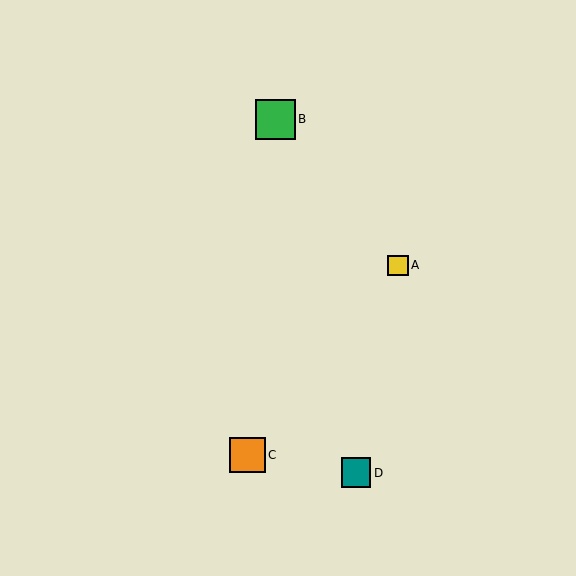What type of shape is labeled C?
Shape C is an orange square.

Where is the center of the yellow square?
The center of the yellow square is at (398, 265).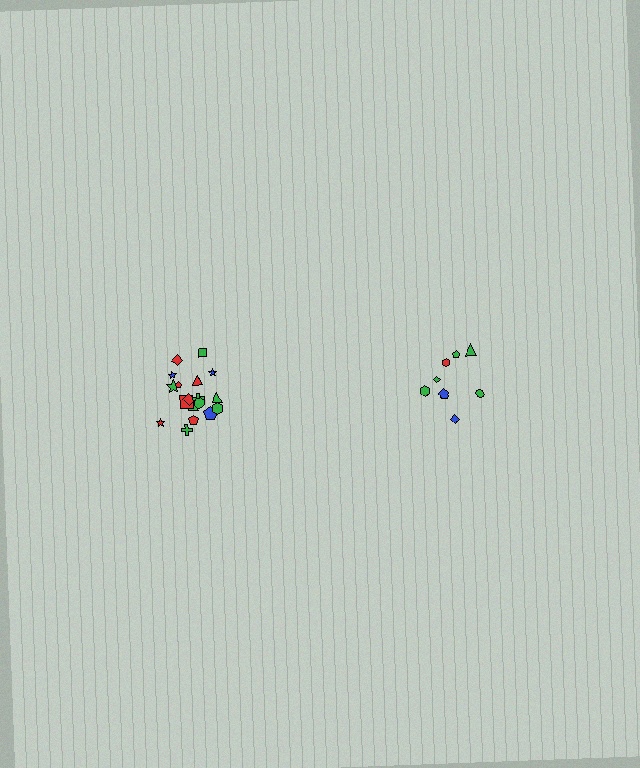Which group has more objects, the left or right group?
The left group.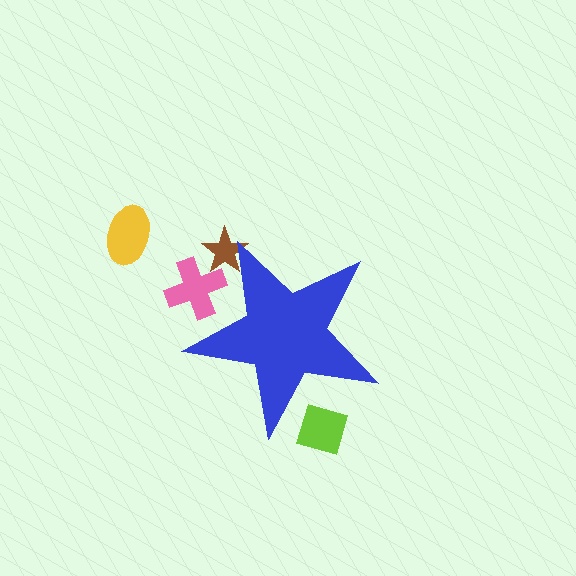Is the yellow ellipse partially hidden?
No, the yellow ellipse is fully visible.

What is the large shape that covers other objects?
A blue star.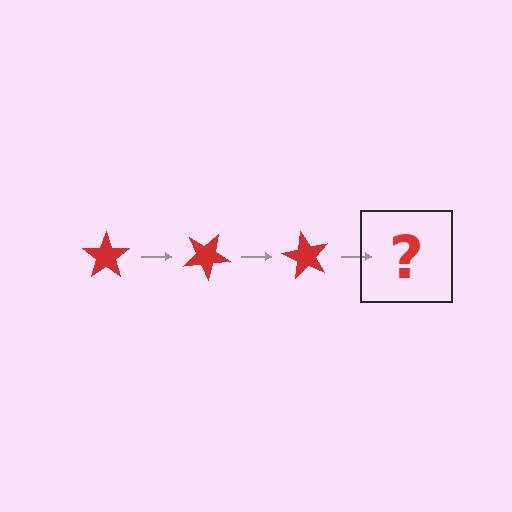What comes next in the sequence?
The next element should be a red star rotated 90 degrees.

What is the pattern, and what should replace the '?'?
The pattern is that the star rotates 30 degrees each step. The '?' should be a red star rotated 90 degrees.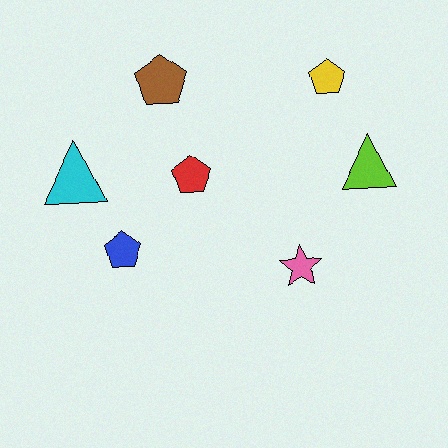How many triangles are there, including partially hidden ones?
There are 2 triangles.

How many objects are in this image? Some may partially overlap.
There are 7 objects.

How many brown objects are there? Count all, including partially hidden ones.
There is 1 brown object.